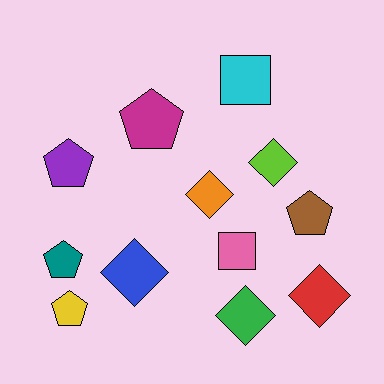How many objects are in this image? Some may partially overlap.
There are 12 objects.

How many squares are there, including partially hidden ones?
There are 2 squares.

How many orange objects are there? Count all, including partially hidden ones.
There is 1 orange object.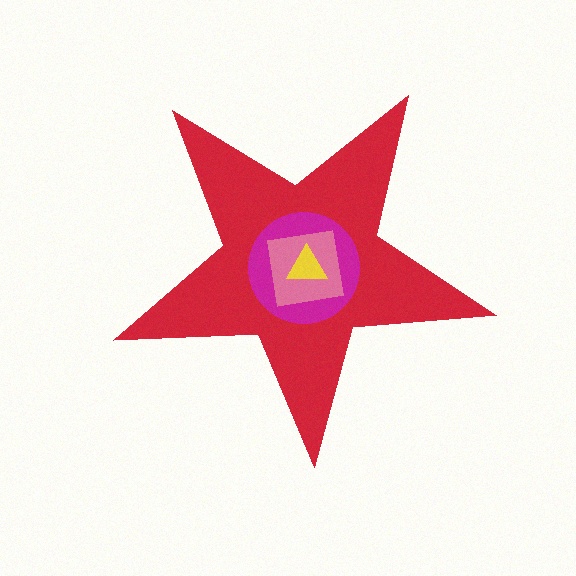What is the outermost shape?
The red star.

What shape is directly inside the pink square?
The yellow triangle.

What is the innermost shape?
The yellow triangle.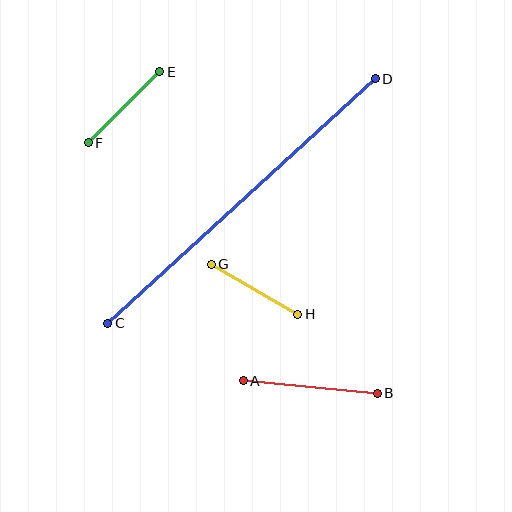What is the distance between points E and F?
The distance is approximately 101 pixels.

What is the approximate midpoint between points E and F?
The midpoint is at approximately (124, 107) pixels.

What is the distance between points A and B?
The distance is approximately 135 pixels.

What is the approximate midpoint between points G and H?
The midpoint is at approximately (254, 289) pixels.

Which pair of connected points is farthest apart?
Points C and D are farthest apart.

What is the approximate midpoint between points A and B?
The midpoint is at approximately (310, 387) pixels.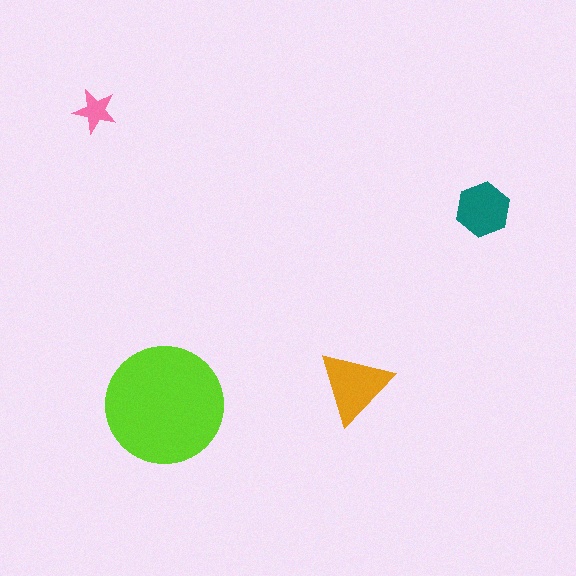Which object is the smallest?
The pink star.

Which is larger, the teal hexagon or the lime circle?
The lime circle.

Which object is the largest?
The lime circle.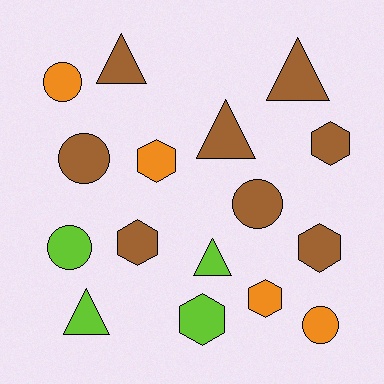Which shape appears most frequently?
Hexagon, with 6 objects.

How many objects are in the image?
There are 16 objects.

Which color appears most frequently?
Brown, with 8 objects.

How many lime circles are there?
There is 1 lime circle.